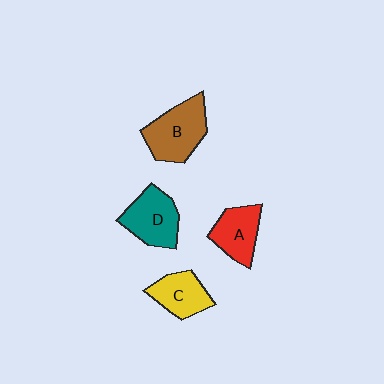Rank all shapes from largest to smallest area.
From largest to smallest: B (brown), D (teal), A (red), C (yellow).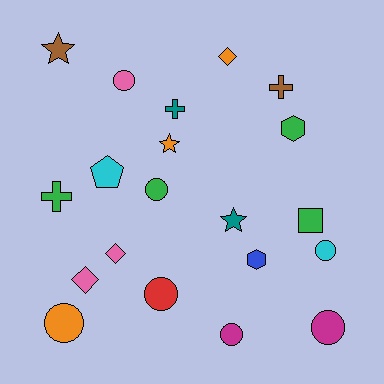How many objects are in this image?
There are 20 objects.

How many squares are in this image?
There is 1 square.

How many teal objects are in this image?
There are 2 teal objects.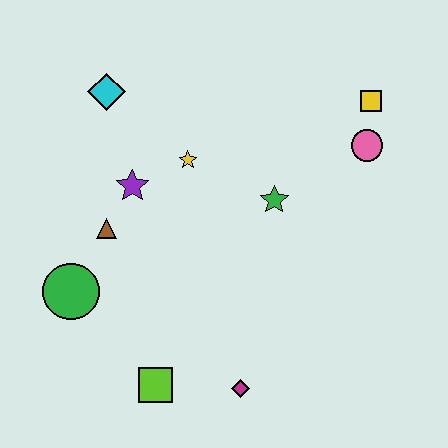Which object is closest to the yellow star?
The purple star is closest to the yellow star.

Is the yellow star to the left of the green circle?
No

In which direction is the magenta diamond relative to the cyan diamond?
The magenta diamond is below the cyan diamond.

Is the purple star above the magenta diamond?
Yes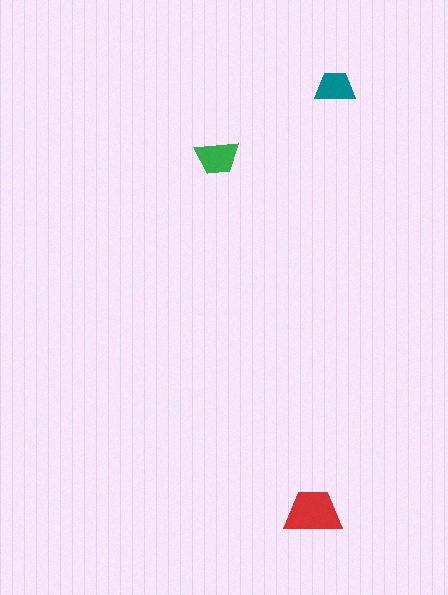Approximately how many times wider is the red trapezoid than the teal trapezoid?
About 1.5 times wider.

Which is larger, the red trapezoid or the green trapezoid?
The red one.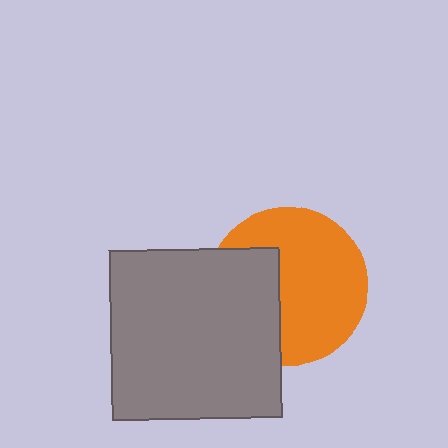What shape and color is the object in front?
The object in front is a gray square.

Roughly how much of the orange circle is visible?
About half of it is visible (roughly 64%).